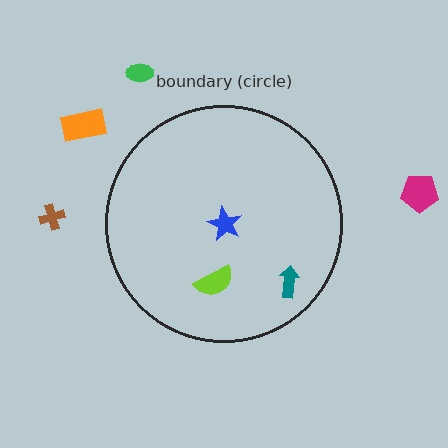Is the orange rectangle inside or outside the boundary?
Outside.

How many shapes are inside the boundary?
3 inside, 4 outside.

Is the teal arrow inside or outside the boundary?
Inside.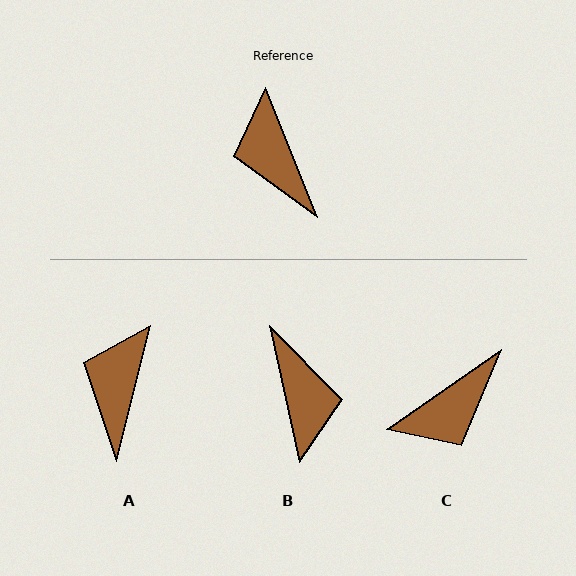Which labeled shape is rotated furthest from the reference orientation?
B, about 170 degrees away.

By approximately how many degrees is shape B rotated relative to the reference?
Approximately 170 degrees counter-clockwise.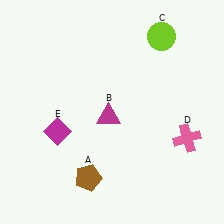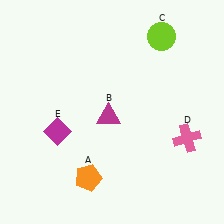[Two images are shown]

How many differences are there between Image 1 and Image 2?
There is 1 difference between the two images.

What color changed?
The pentagon (A) changed from brown in Image 1 to orange in Image 2.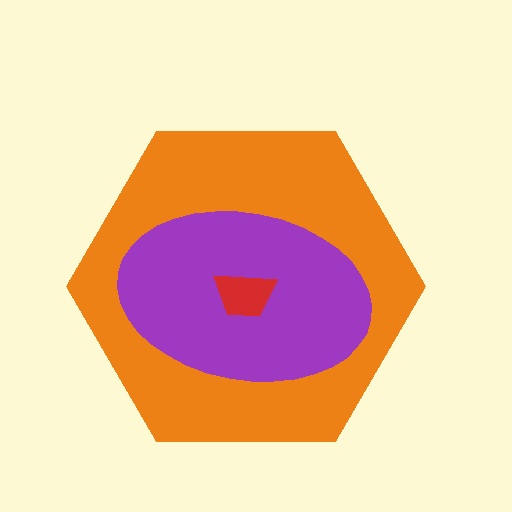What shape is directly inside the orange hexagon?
The purple ellipse.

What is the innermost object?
The red trapezoid.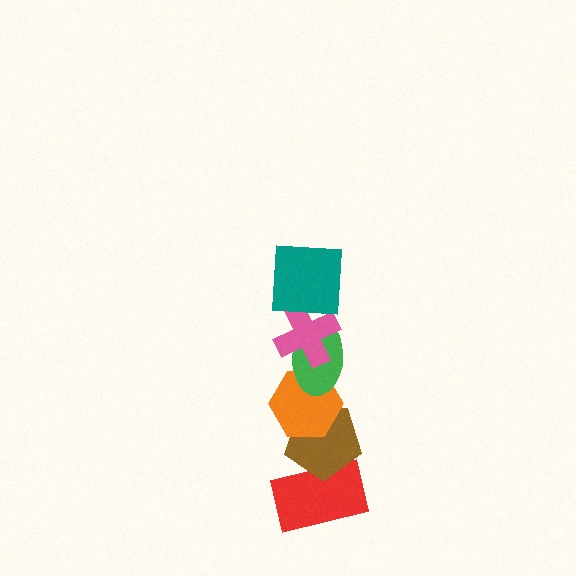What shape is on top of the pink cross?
The teal square is on top of the pink cross.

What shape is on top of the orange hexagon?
The green ellipse is on top of the orange hexagon.